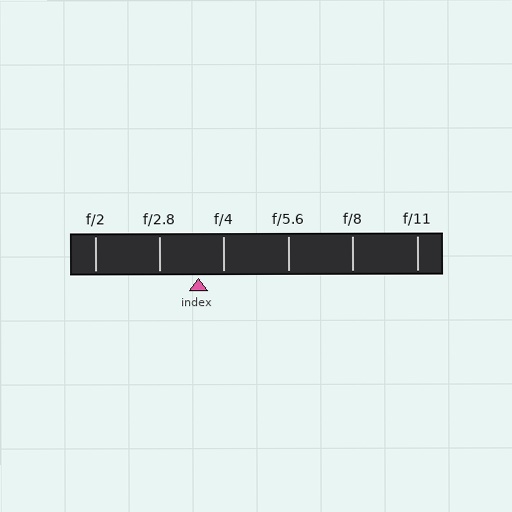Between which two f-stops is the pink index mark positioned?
The index mark is between f/2.8 and f/4.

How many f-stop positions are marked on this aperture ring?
There are 6 f-stop positions marked.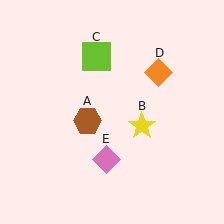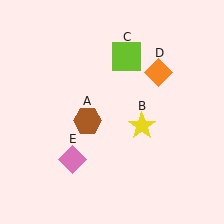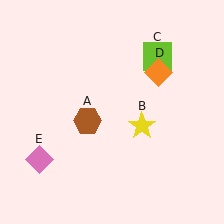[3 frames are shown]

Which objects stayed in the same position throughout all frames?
Brown hexagon (object A) and yellow star (object B) and orange diamond (object D) remained stationary.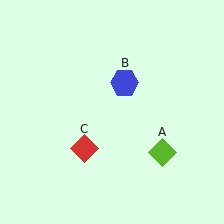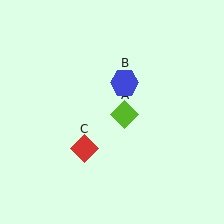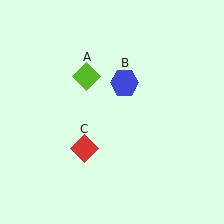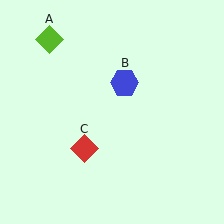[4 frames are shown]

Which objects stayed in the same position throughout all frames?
Blue hexagon (object B) and red diamond (object C) remained stationary.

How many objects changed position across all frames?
1 object changed position: lime diamond (object A).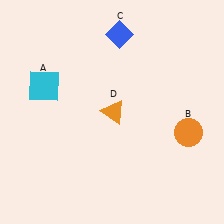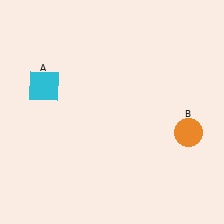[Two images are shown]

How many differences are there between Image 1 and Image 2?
There are 2 differences between the two images.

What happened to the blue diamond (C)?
The blue diamond (C) was removed in Image 2. It was in the top-right area of Image 1.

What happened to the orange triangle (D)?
The orange triangle (D) was removed in Image 2. It was in the bottom-right area of Image 1.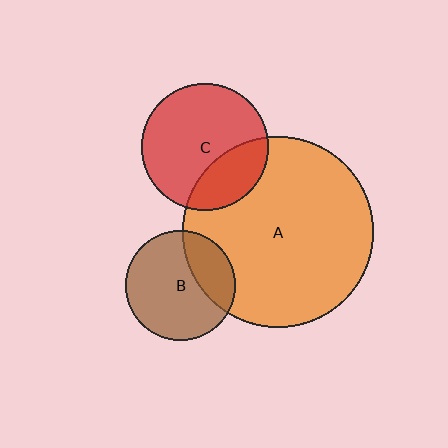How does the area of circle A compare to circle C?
Approximately 2.3 times.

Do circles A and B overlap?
Yes.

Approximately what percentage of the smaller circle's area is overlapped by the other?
Approximately 30%.